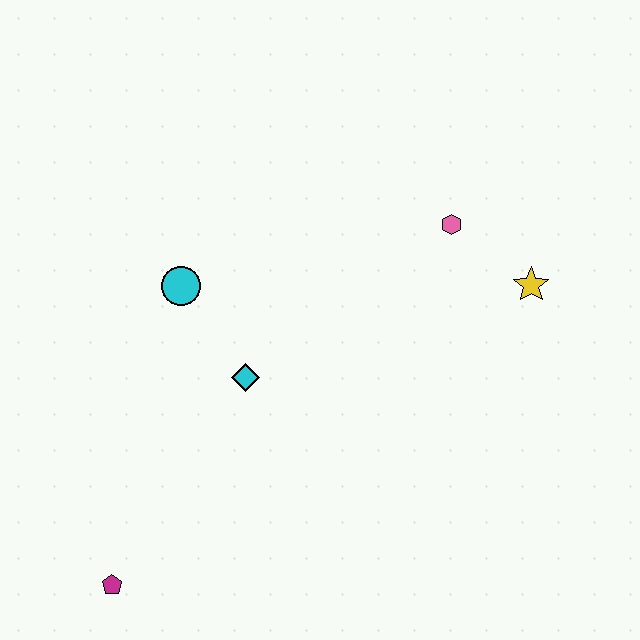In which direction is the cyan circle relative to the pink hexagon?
The cyan circle is to the left of the pink hexagon.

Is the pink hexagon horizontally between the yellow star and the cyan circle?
Yes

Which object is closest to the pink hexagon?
The yellow star is closest to the pink hexagon.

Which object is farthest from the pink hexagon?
The magenta pentagon is farthest from the pink hexagon.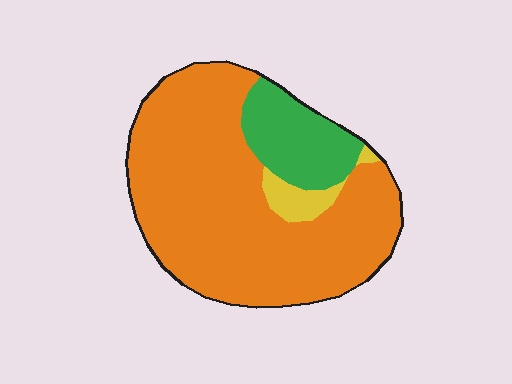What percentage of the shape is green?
Green covers roughly 15% of the shape.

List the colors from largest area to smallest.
From largest to smallest: orange, green, yellow.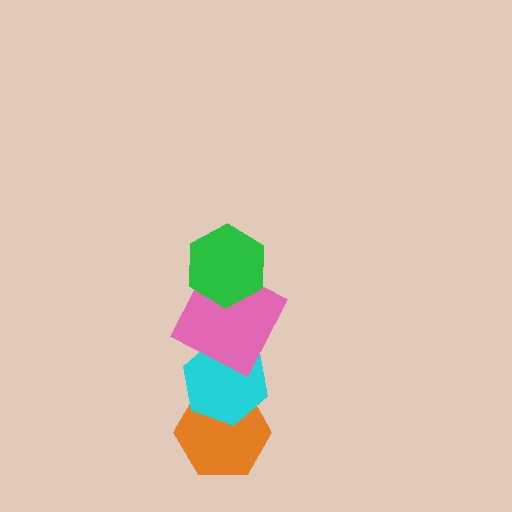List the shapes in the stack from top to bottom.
From top to bottom: the green hexagon, the pink square, the cyan hexagon, the orange hexagon.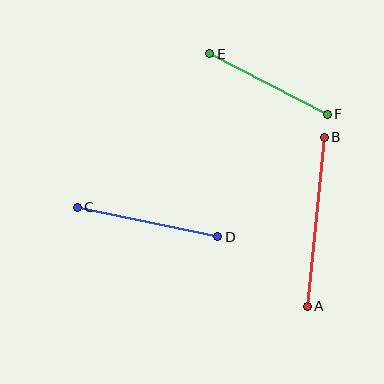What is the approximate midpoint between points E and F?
The midpoint is at approximately (268, 84) pixels.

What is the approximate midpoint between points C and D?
The midpoint is at approximately (147, 222) pixels.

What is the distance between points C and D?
The distance is approximately 143 pixels.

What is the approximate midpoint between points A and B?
The midpoint is at approximately (316, 222) pixels.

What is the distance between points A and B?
The distance is approximately 170 pixels.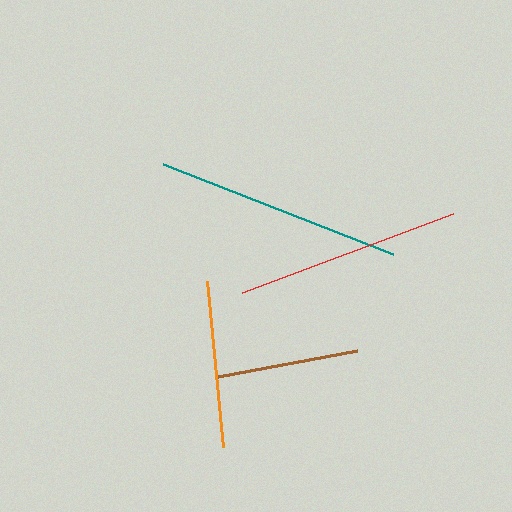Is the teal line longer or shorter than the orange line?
The teal line is longer than the orange line.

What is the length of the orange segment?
The orange segment is approximately 167 pixels long.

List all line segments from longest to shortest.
From longest to shortest: teal, red, orange, brown.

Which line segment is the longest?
The teal line is the longest at approximately 248 pixels.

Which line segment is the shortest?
The brown line is the shortest at approximately 142 pixels.